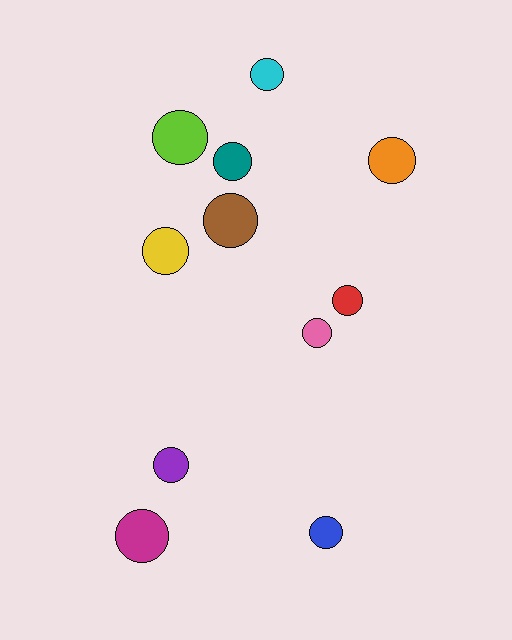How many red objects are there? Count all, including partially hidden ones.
There is 1 red object.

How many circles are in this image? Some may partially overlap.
There are 11 circles.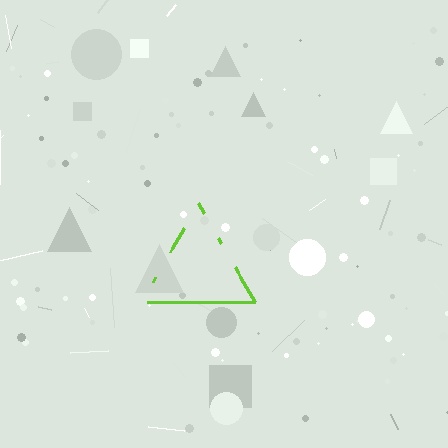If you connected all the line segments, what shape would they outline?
They would outline a triangle.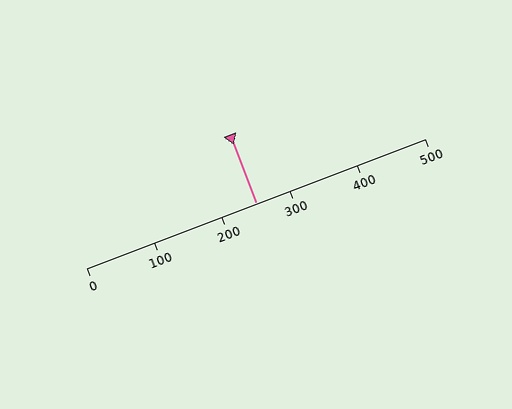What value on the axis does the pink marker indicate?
The marker indicates approximately 250.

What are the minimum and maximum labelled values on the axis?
The axis runs from 0 to 500.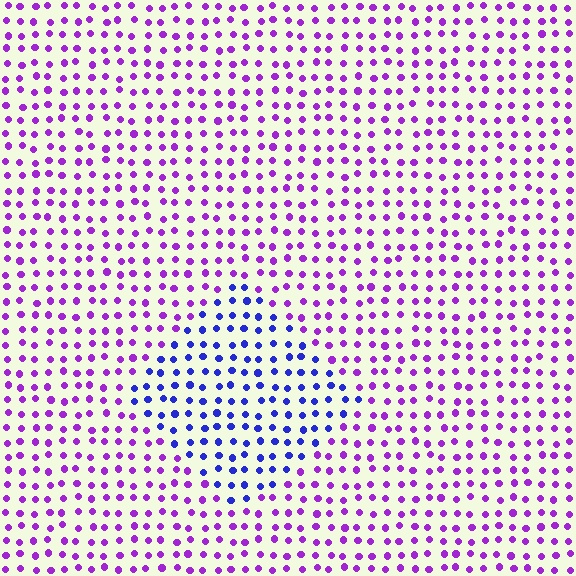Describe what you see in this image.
The image is filled with small purple elements in a uniform arrangement. A diamond-shaped region is visible where the elements are tinted to a slightly different hue, forming a subtle color boundary.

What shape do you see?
I see a diamond.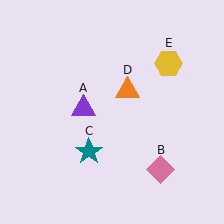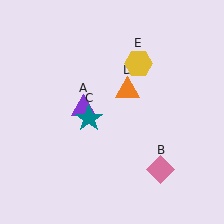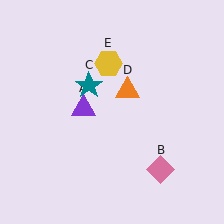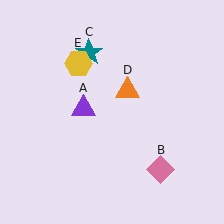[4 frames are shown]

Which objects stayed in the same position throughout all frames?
Purple triangle (object A) and pink diamond (object B) and orange triangle (object D) remained stationary.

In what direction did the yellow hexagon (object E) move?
The yellow hexagon (object E) moved left.